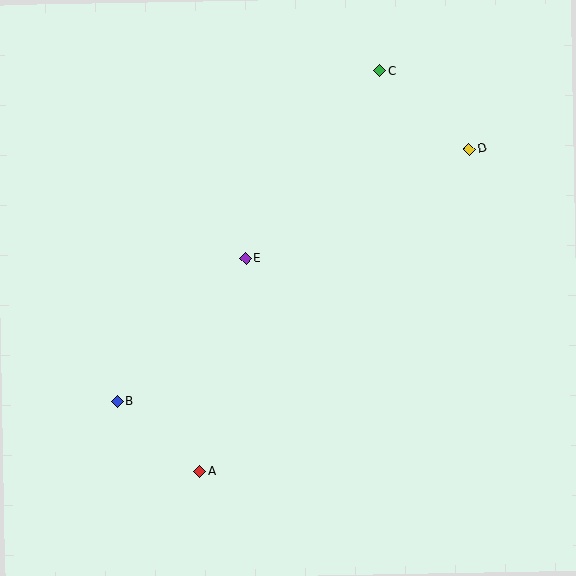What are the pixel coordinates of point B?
Point B is at (117, 402).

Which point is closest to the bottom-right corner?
Point A is closest to the bottom-right corner.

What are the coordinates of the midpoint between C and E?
The midpoint between C and E is at (313, 165).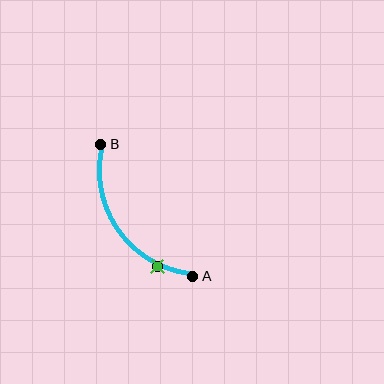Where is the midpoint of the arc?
The arc midpoint is the point on the curve farthest from the straight line joining A and B. It sits below and to the left of that line.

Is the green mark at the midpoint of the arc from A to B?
No. The green mark lies on the arc but is closer to endpoint A. The arc midpoint would be at the point on the curve equidistant along the arc from both A and B.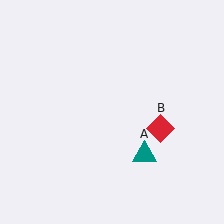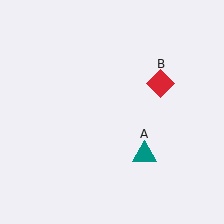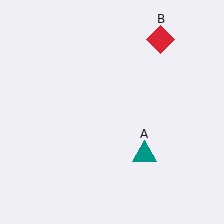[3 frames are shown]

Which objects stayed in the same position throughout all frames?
Teal triangle (object A) remained stationary.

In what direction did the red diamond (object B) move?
The red diamond (object B) moved up.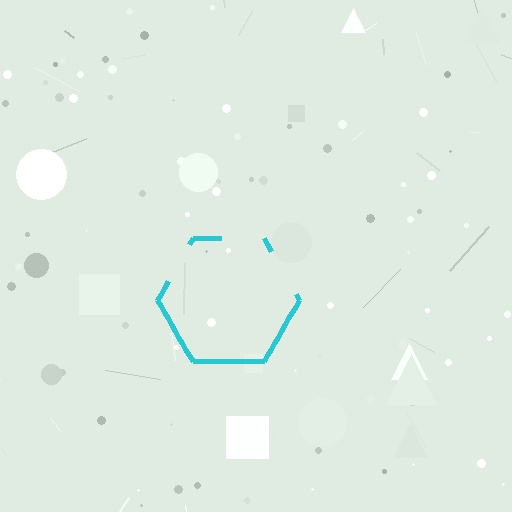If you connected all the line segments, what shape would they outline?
They would outline a hexagon.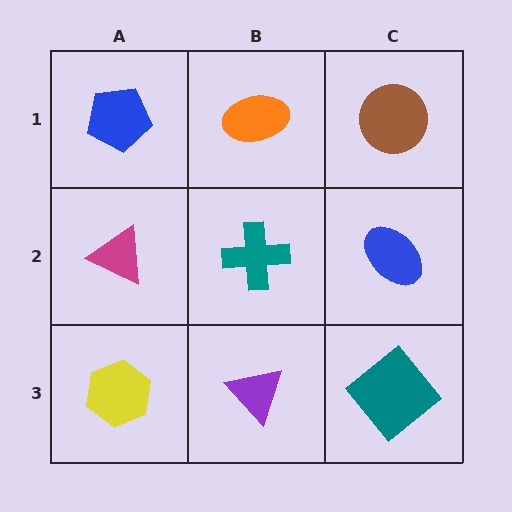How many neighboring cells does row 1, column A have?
2.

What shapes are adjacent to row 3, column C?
A blue ellipse (row 2, column C), a purple triangle (row 3, column B).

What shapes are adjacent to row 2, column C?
A brown circle (row 1, column C), a teal diamond (row 3, column C), a teal cross (row 2, column B).